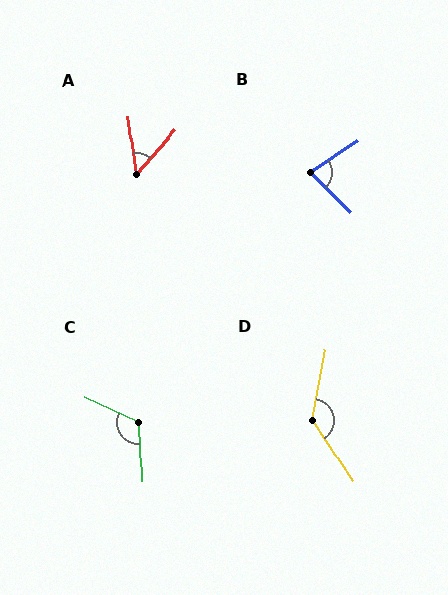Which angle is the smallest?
A, at approximately 49 degrees.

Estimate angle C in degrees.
Approximately 117 degrees.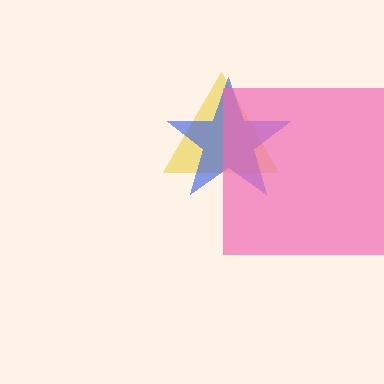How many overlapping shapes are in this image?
There are 3 overlapping shapes in the image.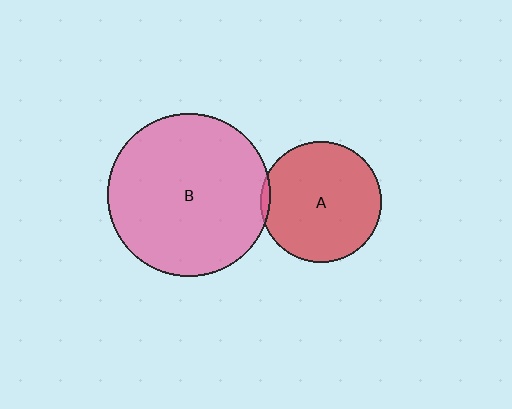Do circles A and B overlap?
Yes.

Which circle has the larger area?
Circle B (pink).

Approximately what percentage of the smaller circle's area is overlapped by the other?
Approximately 5%.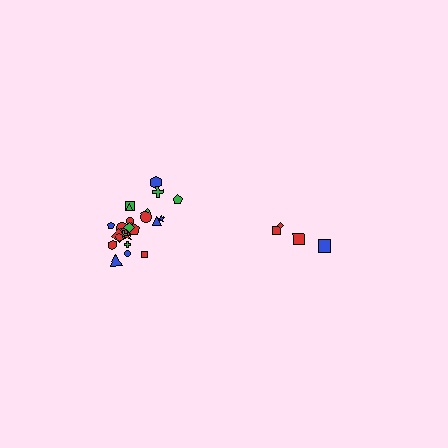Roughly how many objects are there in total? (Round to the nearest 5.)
Roughly 30 objects in total.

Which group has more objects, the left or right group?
The left group.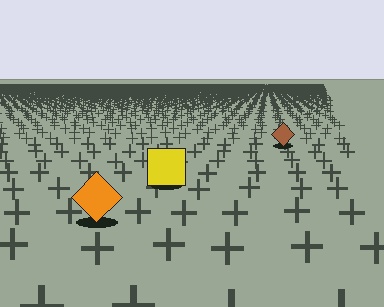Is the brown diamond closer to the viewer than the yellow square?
No. The yellow square is closer — you can tell from the texture gradient: the ground texture is coarser near it.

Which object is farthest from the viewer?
The brown diamond is farthest from the viewer. It appears smaller and the ground texture around it is denser.